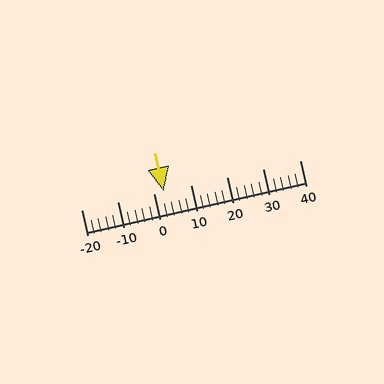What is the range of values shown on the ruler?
The ruler shows values from -20 to 40.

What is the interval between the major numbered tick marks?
The major tick marks are spaced 10 units apart.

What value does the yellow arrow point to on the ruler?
The yellow arrow points to approximately 3.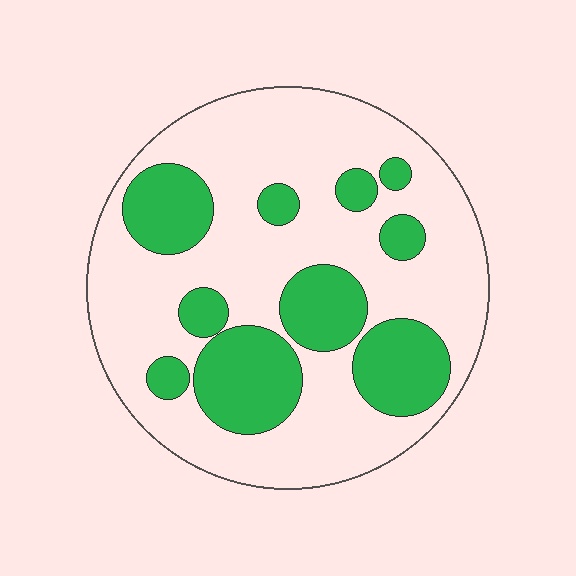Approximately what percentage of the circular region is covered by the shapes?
Approximately 30%.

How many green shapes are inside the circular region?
10.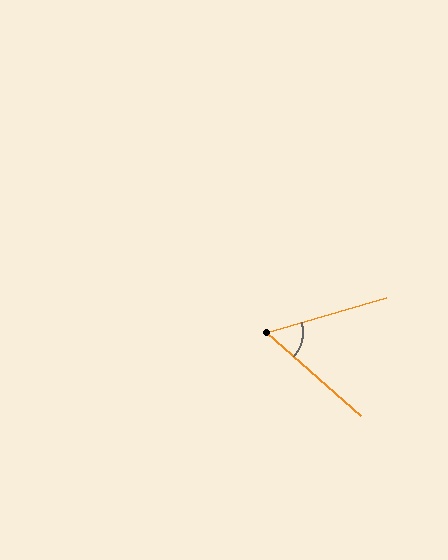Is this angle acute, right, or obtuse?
It is acute.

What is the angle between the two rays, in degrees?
Approximately 58 degrees.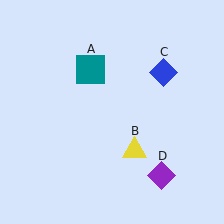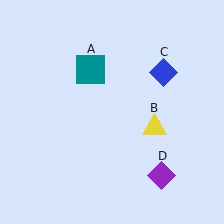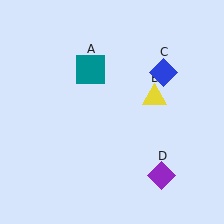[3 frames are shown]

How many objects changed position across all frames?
1 object changed position: yellow triangle (object B).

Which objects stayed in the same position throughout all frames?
Teal square (object A) and blue diamond (object C) and purple diamond (object D) remained stationary.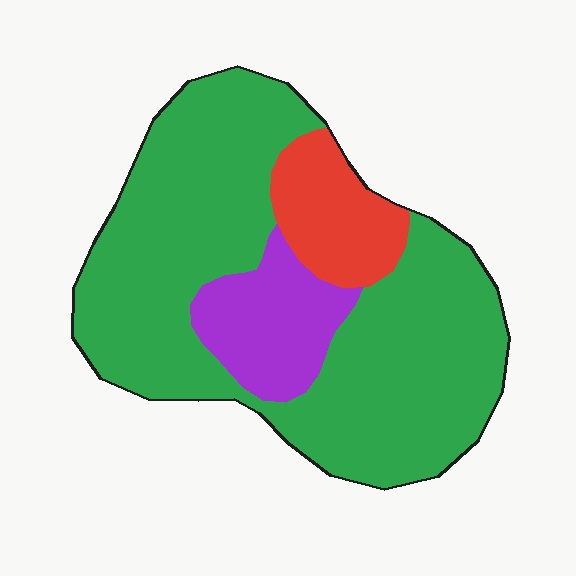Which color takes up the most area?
Green, at roughly 75%.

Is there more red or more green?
Green.